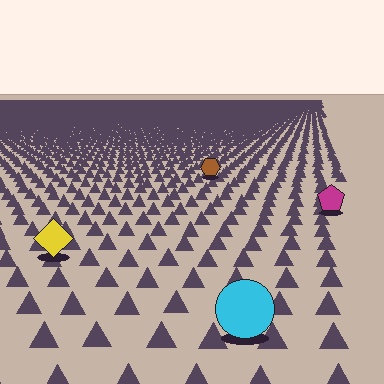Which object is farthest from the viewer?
The brown hexagon is farthest from the viewer. It appears smaller and the ground texture around it is denser.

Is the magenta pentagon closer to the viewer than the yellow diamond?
No. The yellow diamond is closer — you can tell from the texture gradient: the ground texture is coarser near it.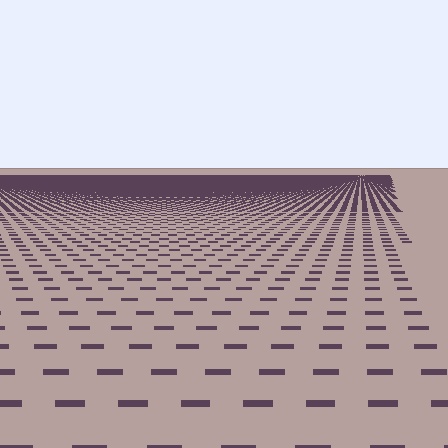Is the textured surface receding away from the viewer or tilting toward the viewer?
The surface is receding away from the viewer. Texture elements get smaller and denser toward the top.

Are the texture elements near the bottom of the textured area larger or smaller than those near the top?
Larger. Near the bottom, elements are closer to the viewer and appear at a bigger on-screen size.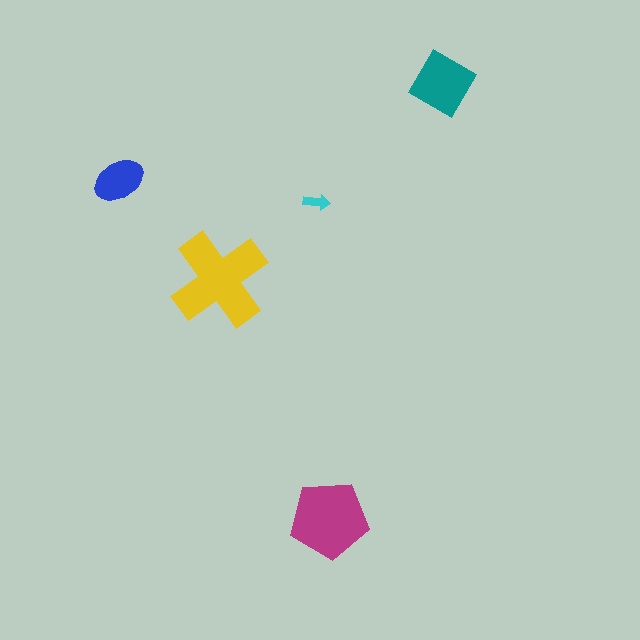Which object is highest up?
The teal diamond is topmost.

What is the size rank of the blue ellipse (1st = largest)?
4th.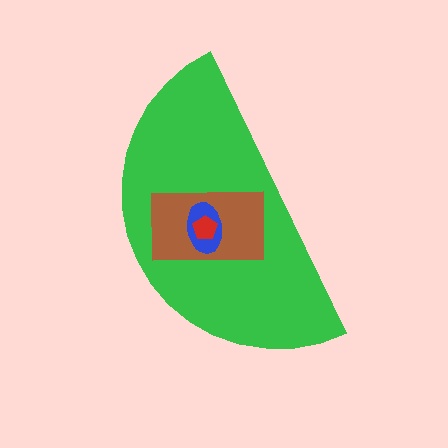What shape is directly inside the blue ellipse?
The red pentagon.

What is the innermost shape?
The red pentagon.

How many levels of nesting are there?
4.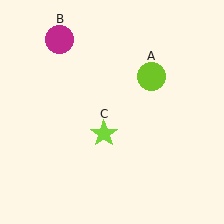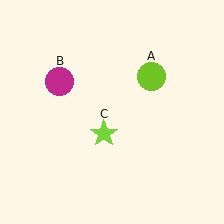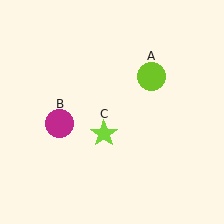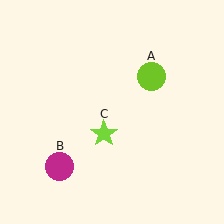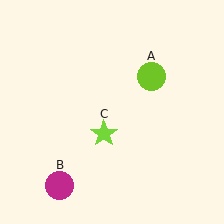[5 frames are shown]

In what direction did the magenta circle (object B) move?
The magenta circle (object B) moved down.